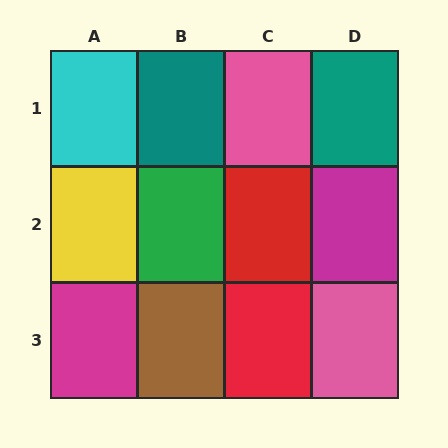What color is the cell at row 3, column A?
Magenta.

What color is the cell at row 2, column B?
Green.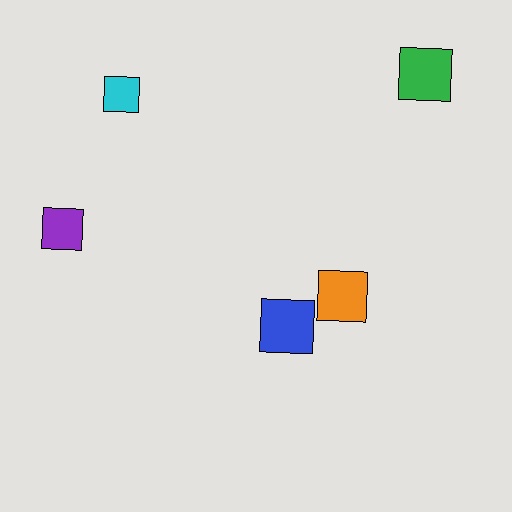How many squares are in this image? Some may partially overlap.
There are 5 squares.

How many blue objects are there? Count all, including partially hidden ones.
There is 1 blue object.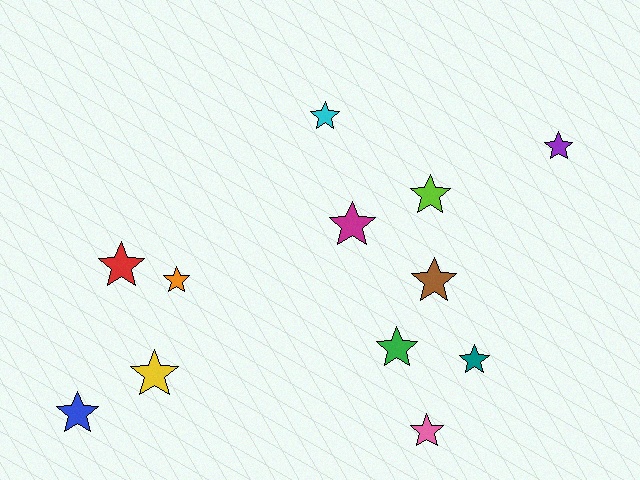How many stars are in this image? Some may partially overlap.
There are 12 stars.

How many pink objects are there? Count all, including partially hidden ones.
There is 1 pink object.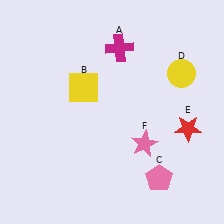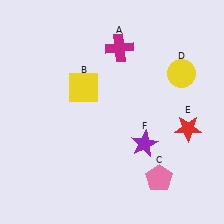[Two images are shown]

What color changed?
The star (F) changed from pink in Image 1 to purple in Image 2.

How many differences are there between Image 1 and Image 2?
There is 1 difference between the two images.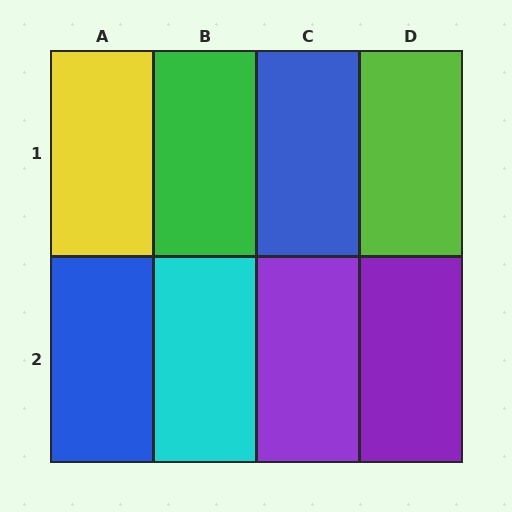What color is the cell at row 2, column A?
Blue.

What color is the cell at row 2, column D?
Purple.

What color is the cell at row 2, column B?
Cyan.